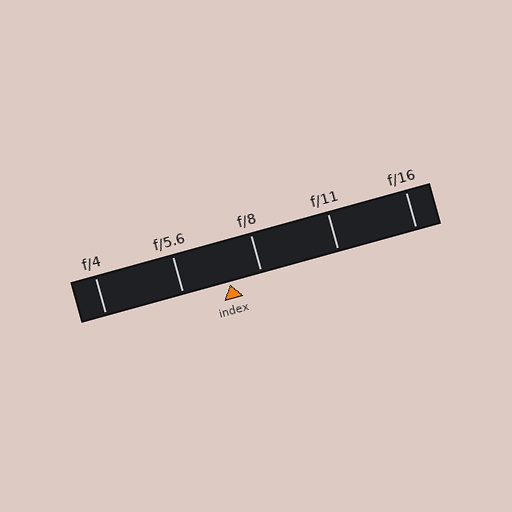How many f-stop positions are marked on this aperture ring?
There are 5 f-stop positions marked.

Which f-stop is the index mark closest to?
The index mark is closest to f/8.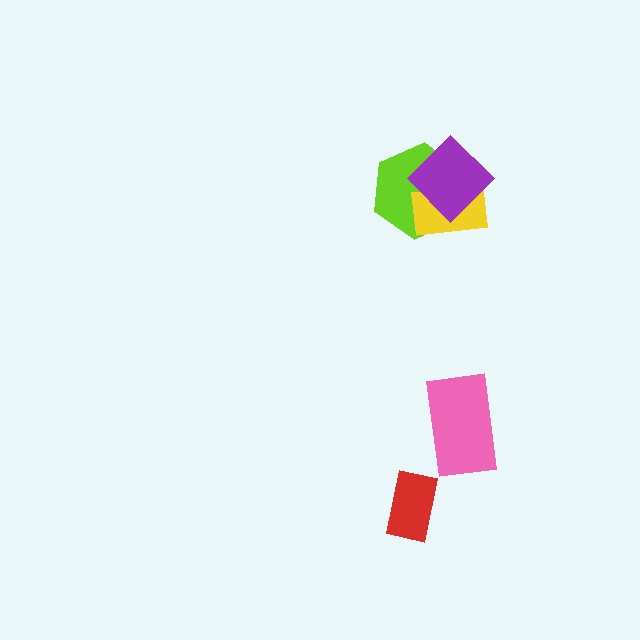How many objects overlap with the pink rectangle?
0 objects overlap with the pink rectangle.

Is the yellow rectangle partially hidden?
Yes, it is partially covered by another shape.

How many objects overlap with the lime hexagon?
2 objects overlap with the lime hexagon.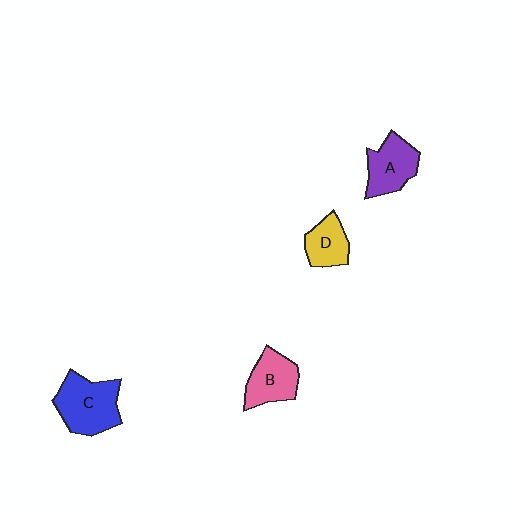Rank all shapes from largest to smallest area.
From largest to smallest: C (blue), A (purple), B (pink), D (yellow).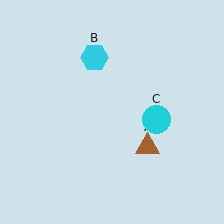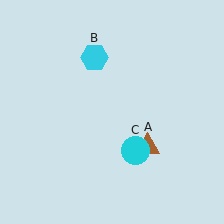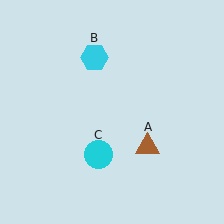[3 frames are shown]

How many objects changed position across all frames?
1 object changed position: cyan circle (object C).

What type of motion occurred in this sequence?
The cyan circle (object C) rotated clockwise around the center of the scene.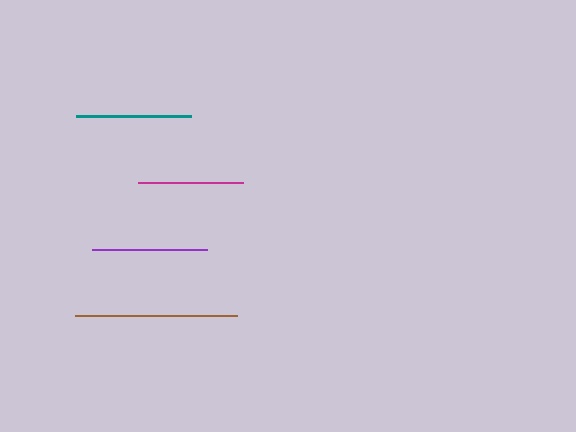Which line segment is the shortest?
The magenta line is the shortest at approximately 105 pixels.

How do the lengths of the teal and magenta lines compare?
The teal and magenta lines are approximately the same length.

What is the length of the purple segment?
The purple segment is approximately 115 pixels long.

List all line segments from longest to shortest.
From longest to shortest: brown, teal, purple, magenta.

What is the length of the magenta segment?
The magenta segment is approximately 105 pixels long.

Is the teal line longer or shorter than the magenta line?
The teal line is longer than the magenta line.